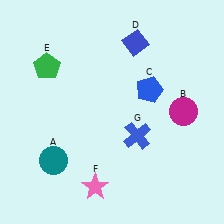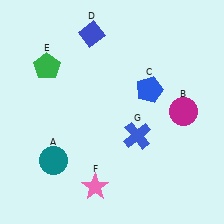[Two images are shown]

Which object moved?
The blue diamond (D) moved left.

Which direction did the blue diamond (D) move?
The blue diamond (D) moved left.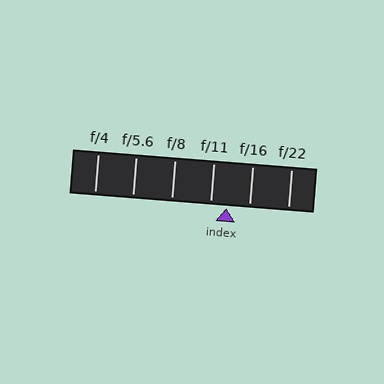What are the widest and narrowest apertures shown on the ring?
The widest aperture shown is f/4 and the narrowest is f/22.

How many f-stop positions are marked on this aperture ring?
There are 6 f-stop positions marked.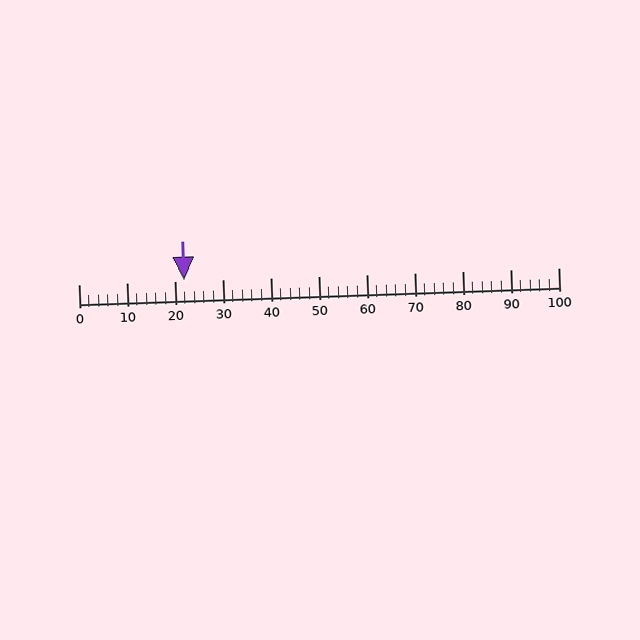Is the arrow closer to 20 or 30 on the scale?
The arrow is closer to 20.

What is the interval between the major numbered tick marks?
The major tick marks are spaced 10 units apart.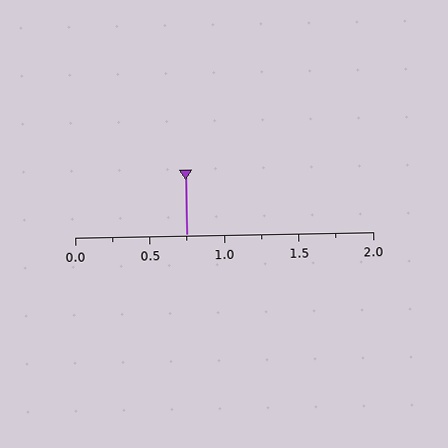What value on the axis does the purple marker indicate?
The marker indicates approximately 0.75.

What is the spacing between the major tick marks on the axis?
The major ticks are spaced 0.5 apart.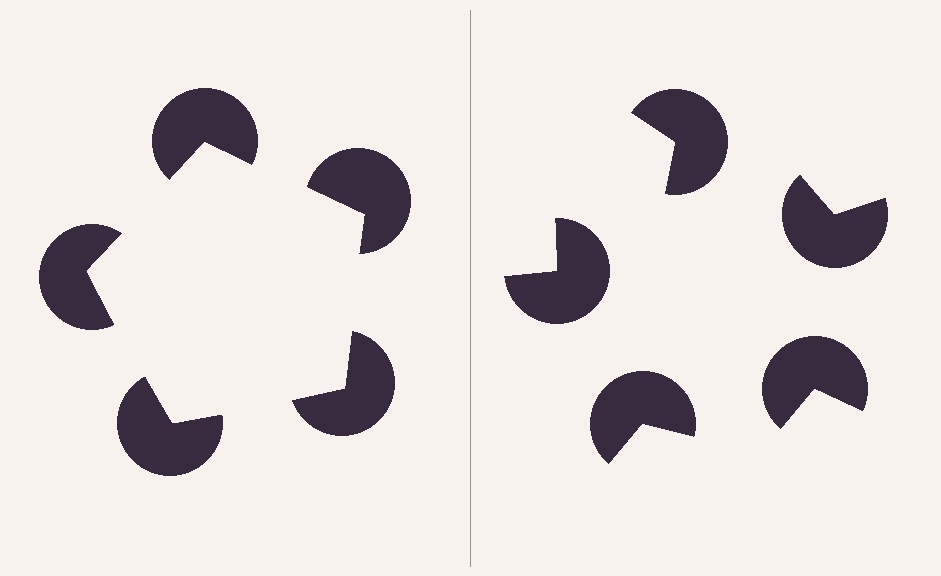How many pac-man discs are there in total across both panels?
10 — 5 on each side.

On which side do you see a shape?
An illusory pentagon appears on the left side. On the right side the wedge cuts are rotated, so no coherent shape forms.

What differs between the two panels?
The pac-man discs are positioned identically on both sides; only the wedge orientations differ. On the left they align to a pentagon; on the right they are misaligned.